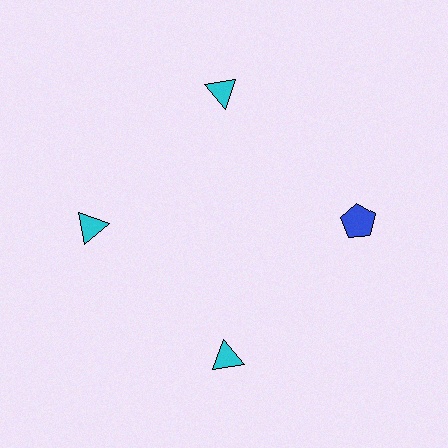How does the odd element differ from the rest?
It differs in both color (blue instead of cyan) and shape (pentagon instead of triangle).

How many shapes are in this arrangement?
There are 4 shapes arranged in a ring pattern.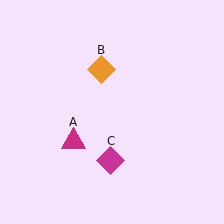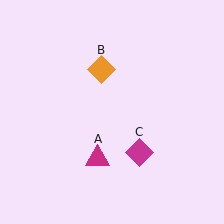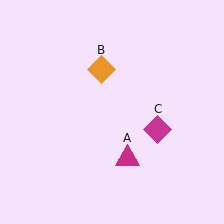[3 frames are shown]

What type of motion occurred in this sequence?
The magenta triangle (object A), magenta diamond (object C) rotated counterclockwise around the center of the scene.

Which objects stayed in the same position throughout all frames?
Orange diamond (object B) remained stationary.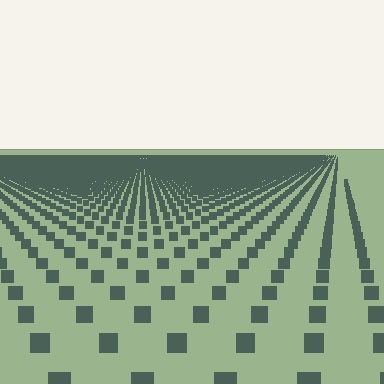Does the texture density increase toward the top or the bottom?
Density increases toward the top.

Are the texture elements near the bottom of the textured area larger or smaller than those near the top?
Larger. Near the bottom, elements are closer to the viewer and appear at a bigger on-screen size.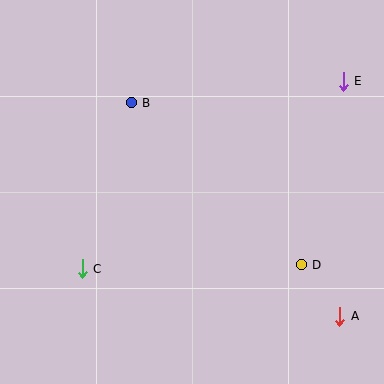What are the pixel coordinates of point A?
Point A is at (340, 316).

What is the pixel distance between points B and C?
The distance between B and C is 173 pixels.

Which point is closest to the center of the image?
Point B at (131, 103) is closest to the center.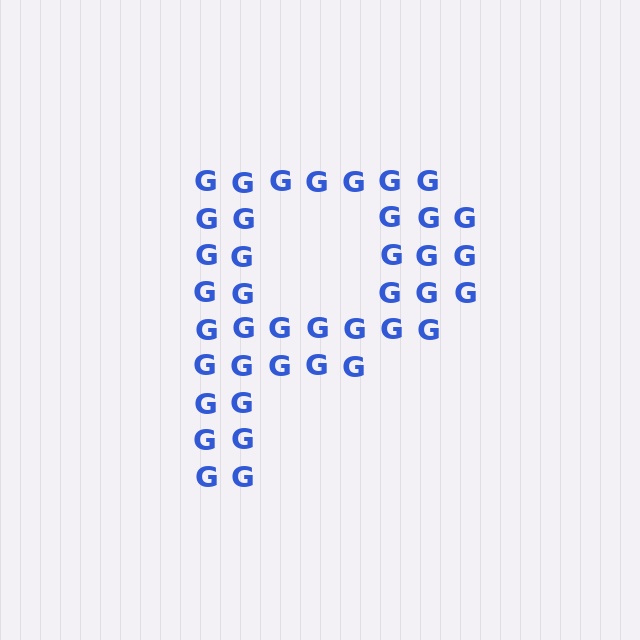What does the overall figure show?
The overall figure shows the letter P.